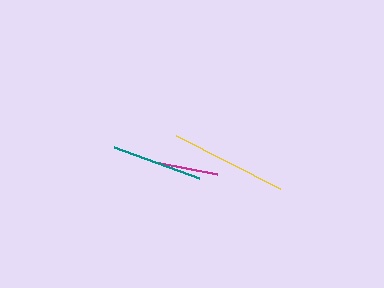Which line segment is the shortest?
The magenta line is the shortest at approximately 64 pixels.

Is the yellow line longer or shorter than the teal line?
The yellow line is longer than the teal line.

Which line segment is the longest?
The yellow line is the longest at approximately 116 pixels.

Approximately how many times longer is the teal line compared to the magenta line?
The teal line is approximately 1.4 times the length of the magenta line.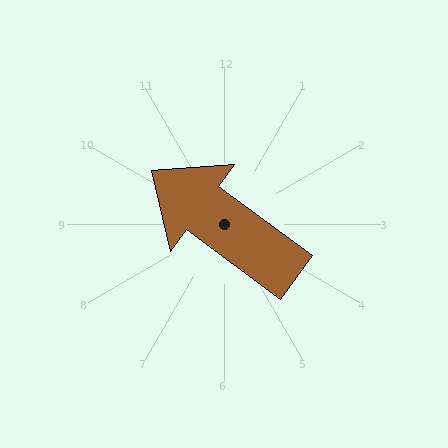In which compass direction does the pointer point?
Northwest.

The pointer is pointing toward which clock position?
Roughly 10 o'clock.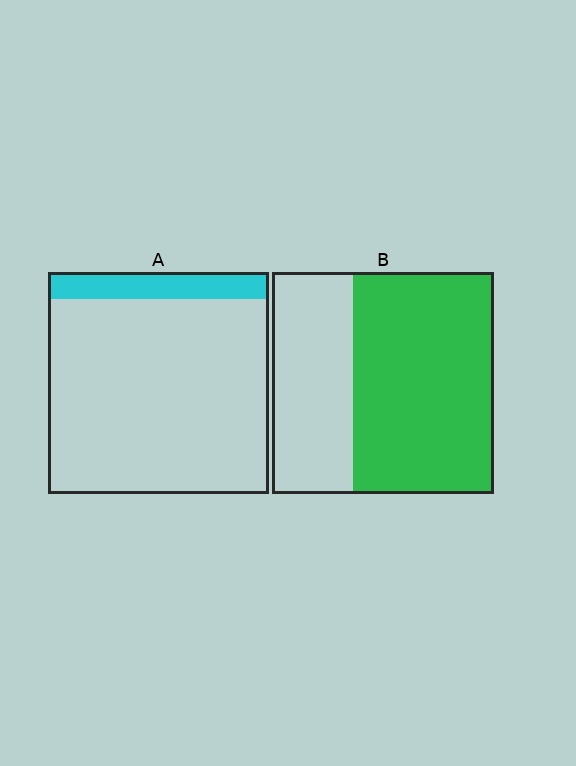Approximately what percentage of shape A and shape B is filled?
A is approximately 10% and B is approximately 65%.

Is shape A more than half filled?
No.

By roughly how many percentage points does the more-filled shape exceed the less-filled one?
By roughly 50 percentage points (B over A).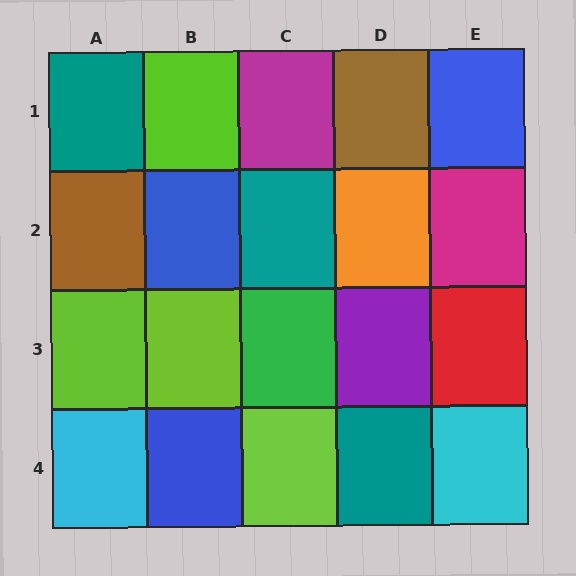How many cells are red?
1 cell is red.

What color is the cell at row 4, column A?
Cyan.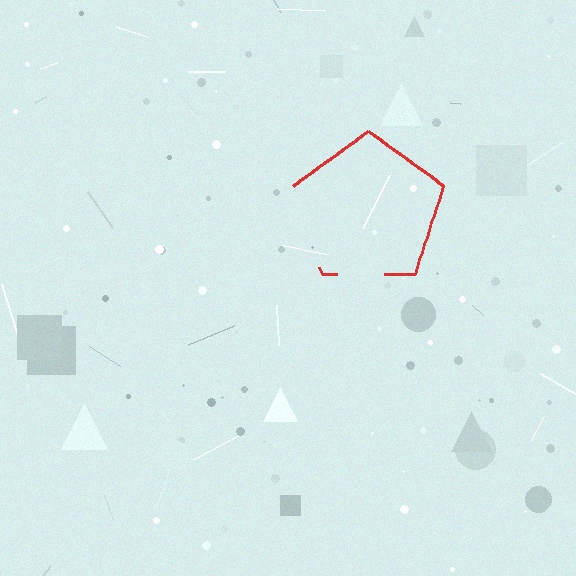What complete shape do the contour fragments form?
The contour fragments form a pentagon.